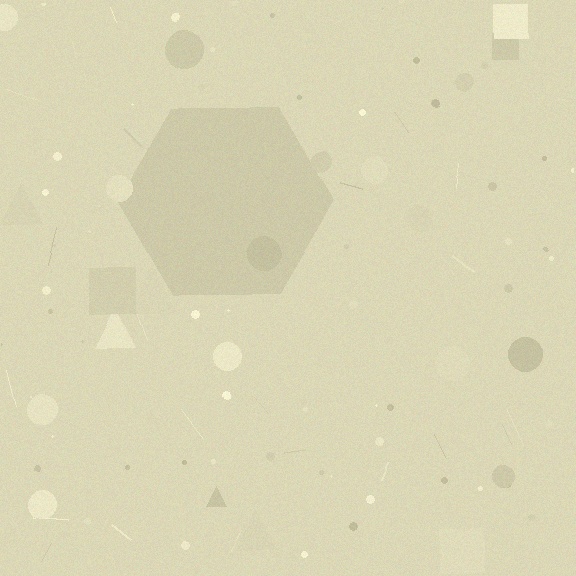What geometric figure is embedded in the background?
A hexagon is embedded in the background.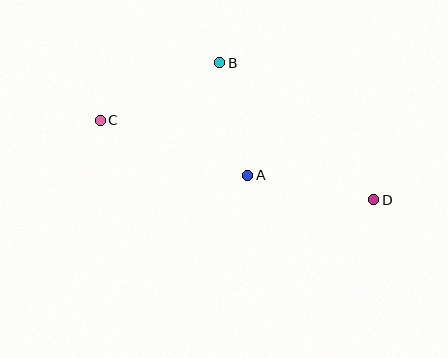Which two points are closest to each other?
Points A and B are closest to each other.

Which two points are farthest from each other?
Points C and D are farthest from each other.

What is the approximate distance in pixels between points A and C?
The distance between A and C is approximately 157 pixels.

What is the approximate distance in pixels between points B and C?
The distance between B and C is approximately 133 pixels.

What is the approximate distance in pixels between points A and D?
The distance between A and D is approximately 128 pixels.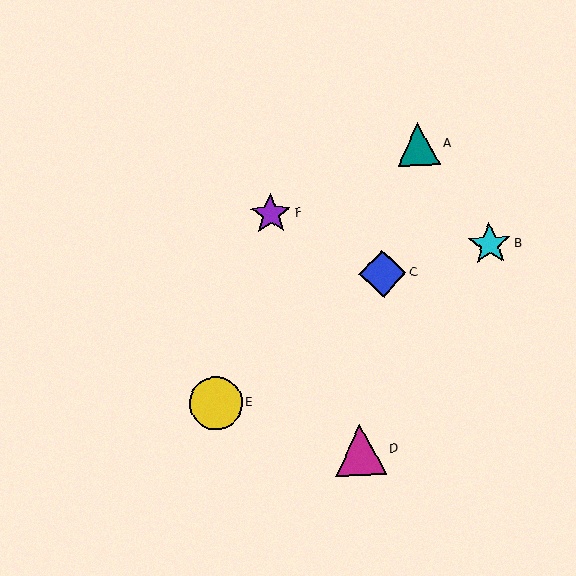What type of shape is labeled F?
Shape F is a purple star.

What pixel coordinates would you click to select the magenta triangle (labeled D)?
Click at (360, 450) to select the magenta triangle D.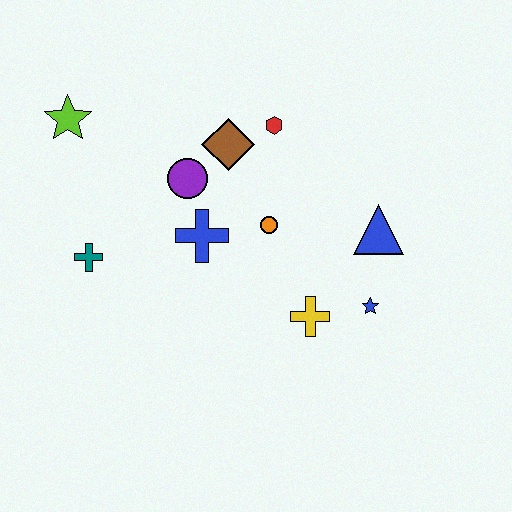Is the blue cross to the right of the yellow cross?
No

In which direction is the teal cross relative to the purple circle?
The teal cross is to the left of the purple circle.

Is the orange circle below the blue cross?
No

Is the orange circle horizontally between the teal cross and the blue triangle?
Yes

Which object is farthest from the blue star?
The lime star is farthest from the blue star.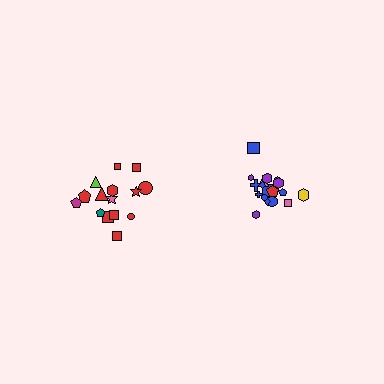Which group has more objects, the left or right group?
The right group.